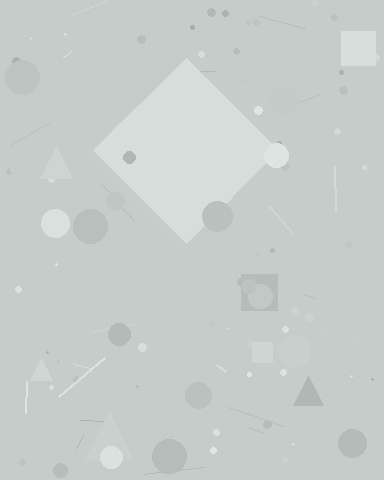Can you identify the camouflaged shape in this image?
The camouflaged shape is a diamond.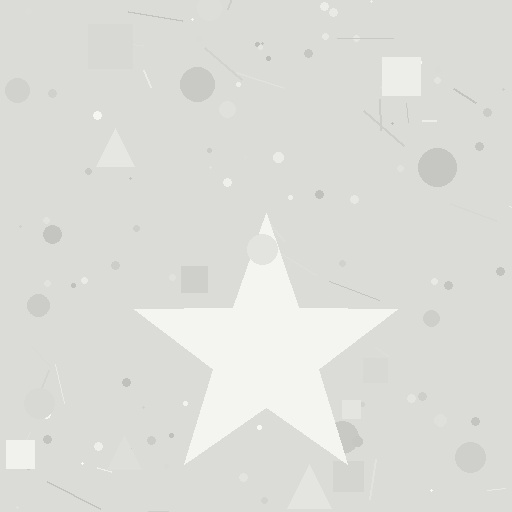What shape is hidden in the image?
A star is hidden in the image.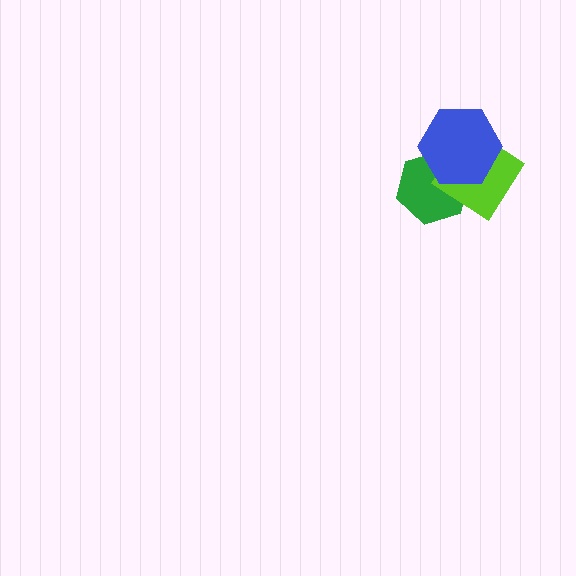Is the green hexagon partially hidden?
Yes, it is partially covered by another shape.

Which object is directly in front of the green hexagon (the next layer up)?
The lime diamond is directly in front of the green hexagon.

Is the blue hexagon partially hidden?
No, no other shape covers it.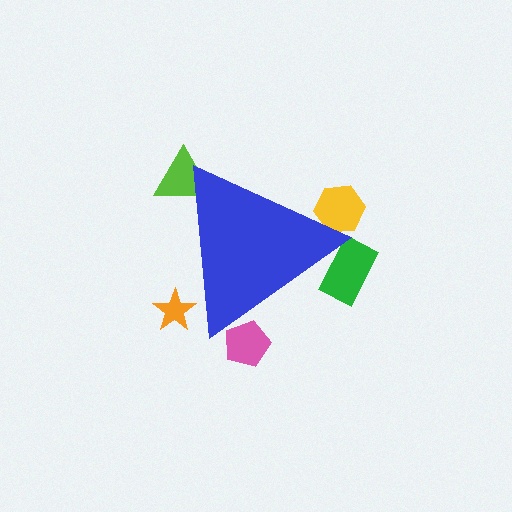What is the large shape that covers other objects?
A blue triangle.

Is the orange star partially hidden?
Yes, the orange star is partially hidden behind the blue triangle.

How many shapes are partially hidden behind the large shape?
5 shapes are partially hidden.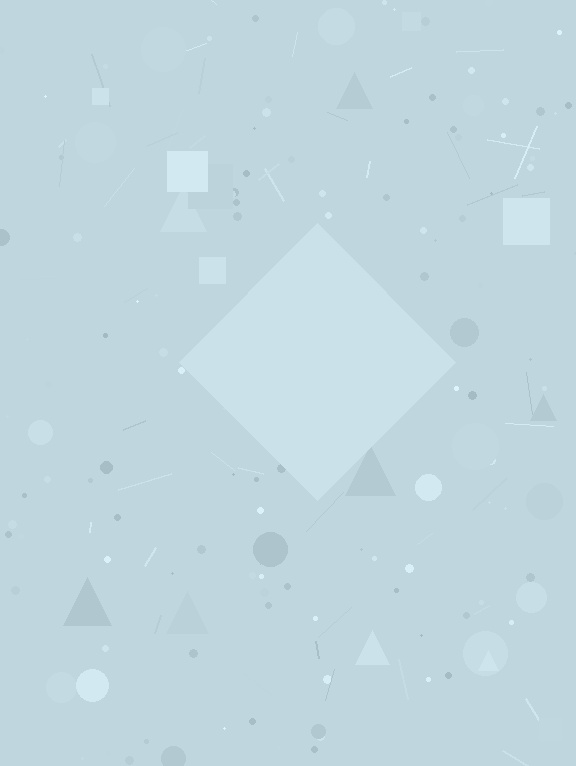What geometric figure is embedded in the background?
A diamond is embedded in the background.